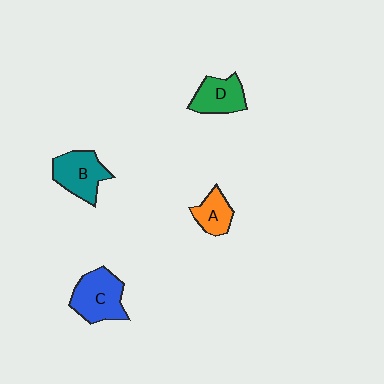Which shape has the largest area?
Shape C (blue).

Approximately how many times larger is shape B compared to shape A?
Approximately 1.5 times.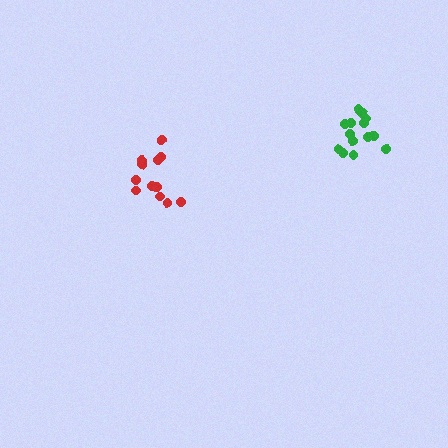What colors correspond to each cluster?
The clusters are colored: red, green.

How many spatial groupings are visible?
There are 2 spatial groupings.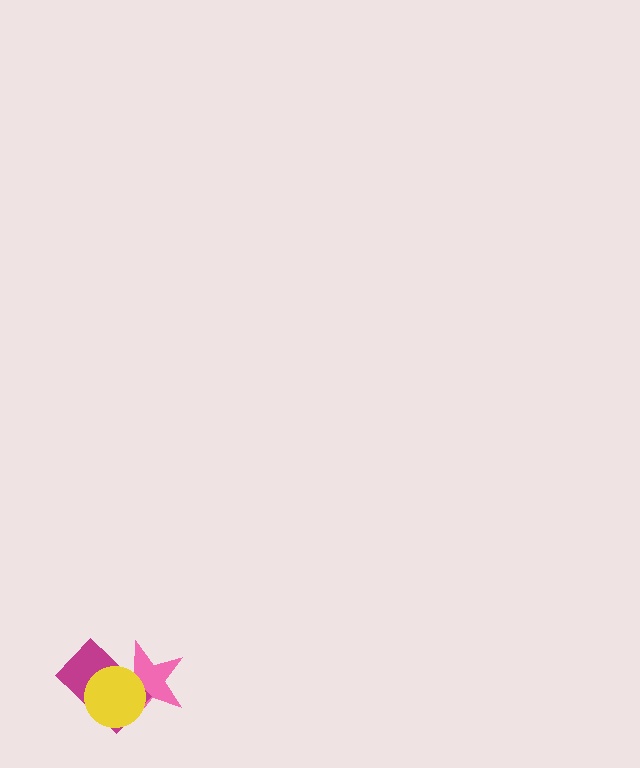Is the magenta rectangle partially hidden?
Yes, it is partially covered by another shape.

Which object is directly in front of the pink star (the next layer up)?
The magenta rectangle is directly in front of the pink star.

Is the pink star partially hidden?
Yes, it is partially covered by another shape.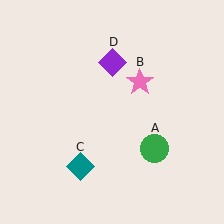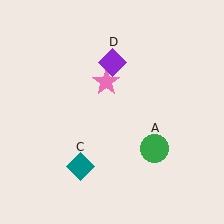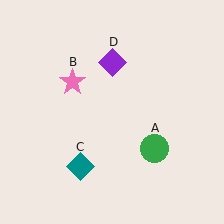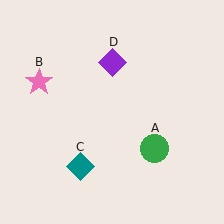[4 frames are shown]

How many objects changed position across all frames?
1 object changed position: pink star (object B).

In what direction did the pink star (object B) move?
The pink star (object B) moved left.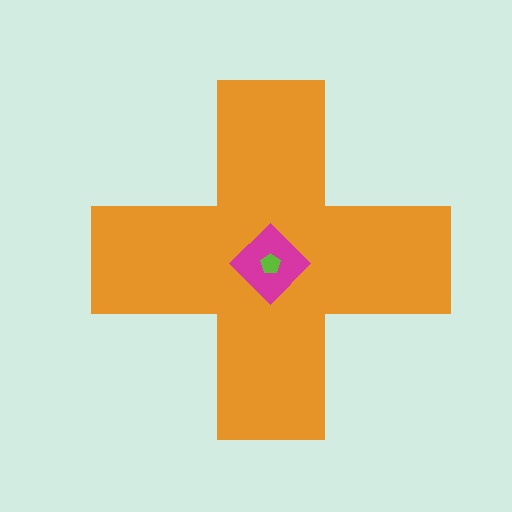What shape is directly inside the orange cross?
The magenta diamond.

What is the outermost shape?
The orange cross.